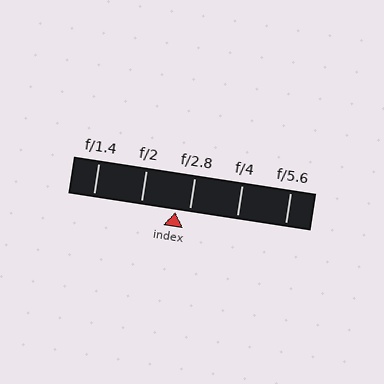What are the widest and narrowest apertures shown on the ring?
The widest aperture shown is f/1.4 and the narrowest is f/5.6.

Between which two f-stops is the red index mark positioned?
The index mark is between f/2 and f/2.8.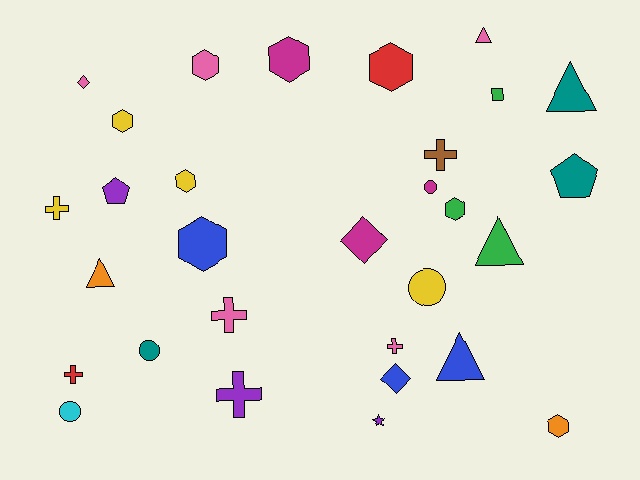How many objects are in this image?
There are 30 objects.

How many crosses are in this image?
There are 6 crosses.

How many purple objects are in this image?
There are 3 purple objects.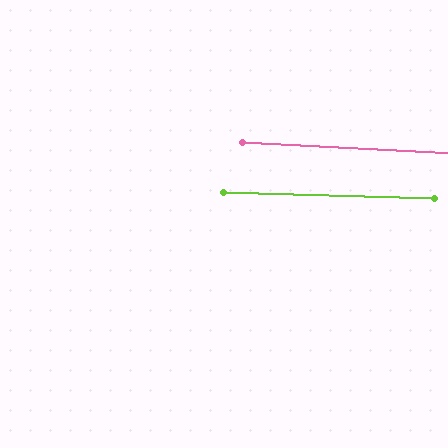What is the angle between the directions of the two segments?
Approximately 2 degrees.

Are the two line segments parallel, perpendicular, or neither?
Parallel — their directions differ by only 1.5°.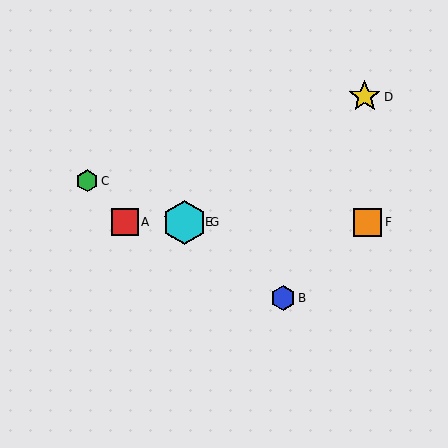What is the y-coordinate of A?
Object A is at y≈222.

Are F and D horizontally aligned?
No, F is at y≈222 and D is at y≈97.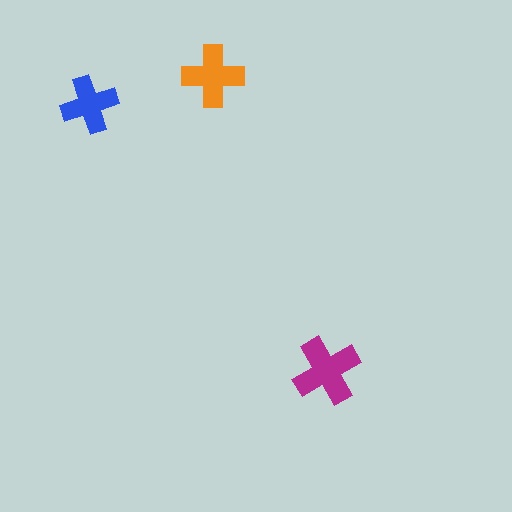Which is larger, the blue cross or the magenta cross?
The magenta one.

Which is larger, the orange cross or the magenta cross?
The magenta one.